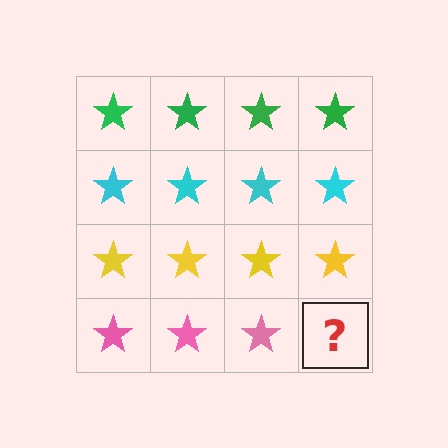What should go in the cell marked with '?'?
The missing cell should contain a pink star.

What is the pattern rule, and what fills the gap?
The rule is that each row has a consistent color. The gap should be filled with a pink star.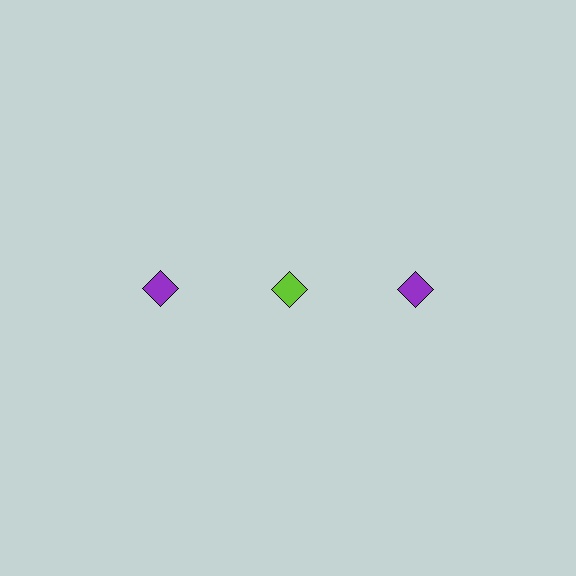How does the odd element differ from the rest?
It has a different color: lime instead of purple.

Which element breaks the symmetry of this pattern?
The lime diamond in the top row, second from left column breaks the symmetry. All other shapes are purple diamonds.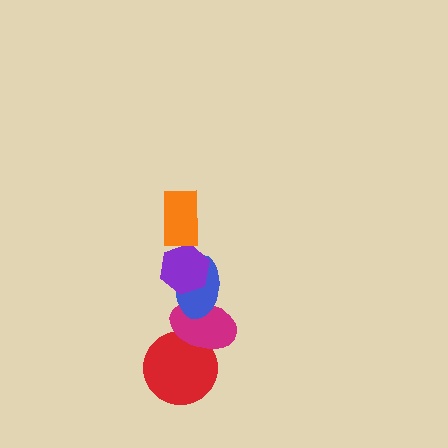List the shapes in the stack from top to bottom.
From top to bottom: the orange rectangle, the purple hexagon, the blue ellipse, the magenta ellipse, the red circle.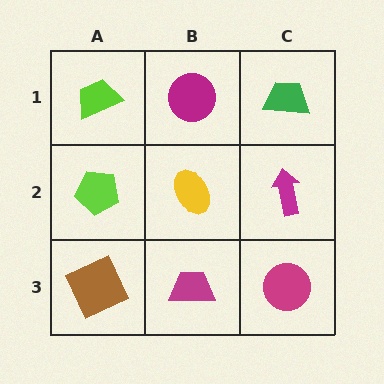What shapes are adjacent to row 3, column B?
A yellow ellipse (row 2, column B), a brown square (row 3, column A), a magenta circle (row 3, column C).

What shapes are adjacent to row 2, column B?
A magenta circle (row 1, column B), a magenta trapezoid (row 3, column B), a lime pentagon (row 2, column A), a magenta arrow (row 2, column C).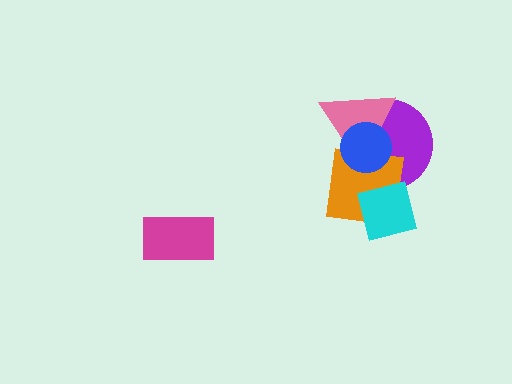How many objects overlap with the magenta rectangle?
0 objects overlap with the magenta rectangle.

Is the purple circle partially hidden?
Yes, it is partially covered by another shape.